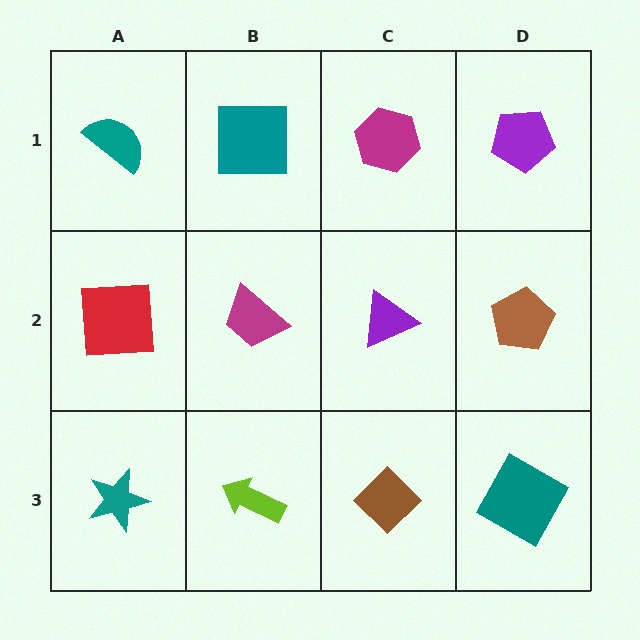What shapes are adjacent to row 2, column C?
A magenta hexagon (row 1, column C), a brown diamond (row 3, column C), a magenta trapezoid (row 2, column B), a brown pentagon (row 2, column D).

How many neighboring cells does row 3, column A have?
2.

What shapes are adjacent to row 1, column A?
A red square (row 2, column A), a teal square (row 1, column B).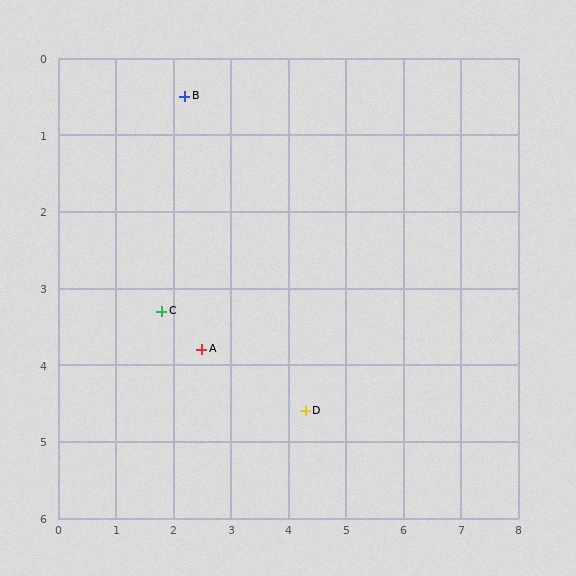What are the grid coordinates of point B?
Point B is at approximately (2.2, 0.5).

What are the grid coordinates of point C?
Point C is at approximately (1.8, 3.3).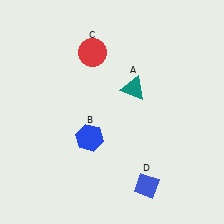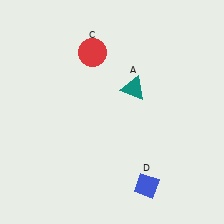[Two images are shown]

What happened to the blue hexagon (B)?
The blue hexagon (B) was removed in Image 2. It was in the bottom-left area of Image 1.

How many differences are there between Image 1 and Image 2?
There is 1 difference between the two images.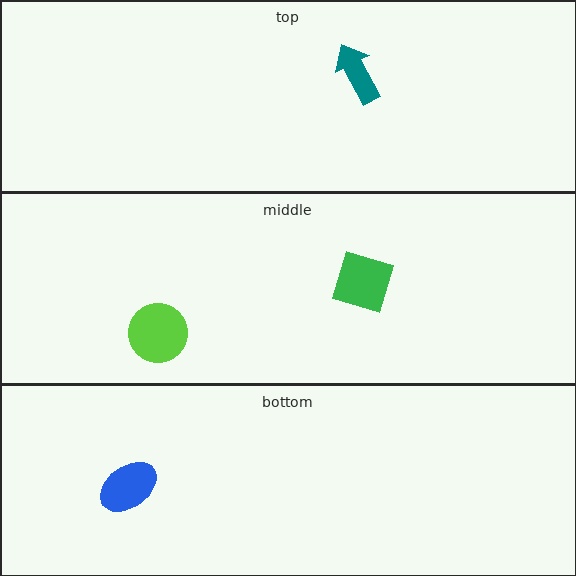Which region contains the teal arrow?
The top region.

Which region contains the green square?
The middle region.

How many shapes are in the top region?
1.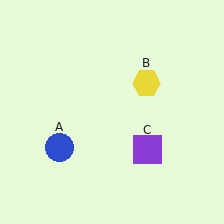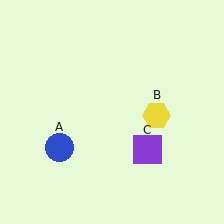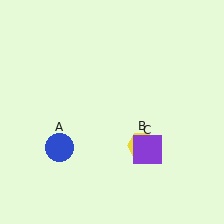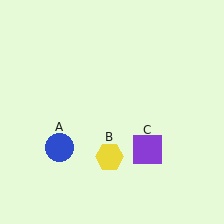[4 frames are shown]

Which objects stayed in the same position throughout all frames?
Blue circle (object A) and purple square (object C) remained stationary.